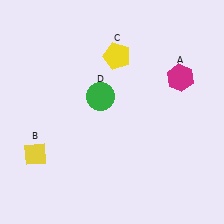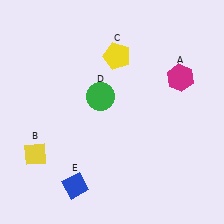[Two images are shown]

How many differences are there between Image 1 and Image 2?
There is 1 difference between the two images.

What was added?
A blue diamond (E) was added in Image 2.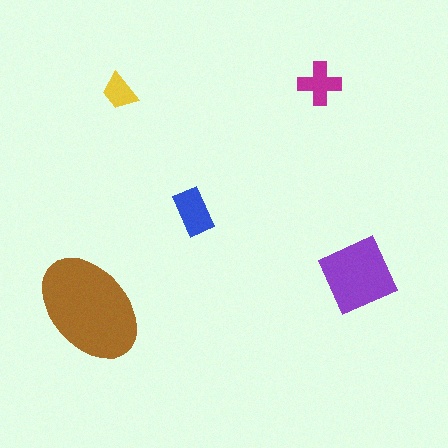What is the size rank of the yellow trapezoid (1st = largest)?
5th.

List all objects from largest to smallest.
The brown ellipse, the purple diamond, the blue rectangle, the magenta cross, the yellow trapezoid.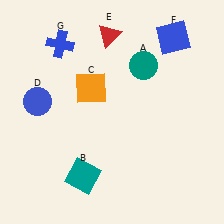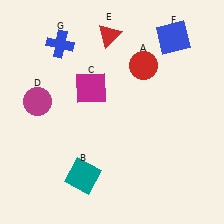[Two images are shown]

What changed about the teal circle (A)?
In Image 1, A is teal. In Image 2, it changed to red.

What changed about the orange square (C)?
In Image 1, C is orange. In Image 2, it changed to magenta.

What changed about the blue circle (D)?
In Image 1, D is blue. In Image 2, it changed to magenta.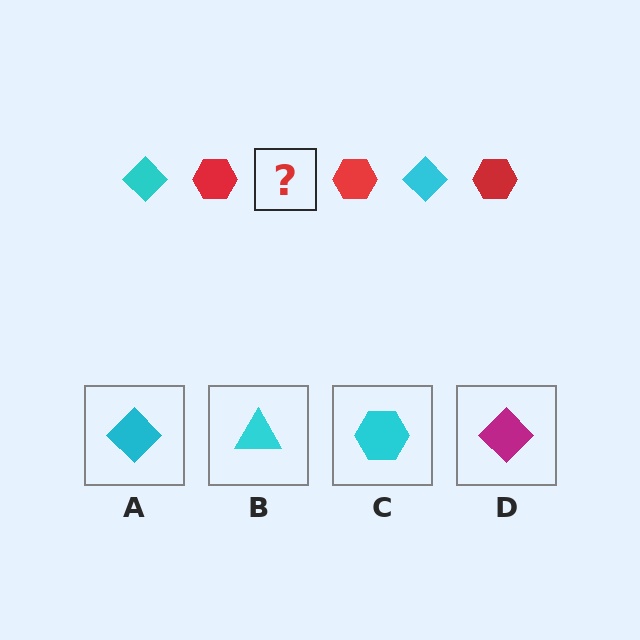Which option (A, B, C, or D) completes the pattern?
A.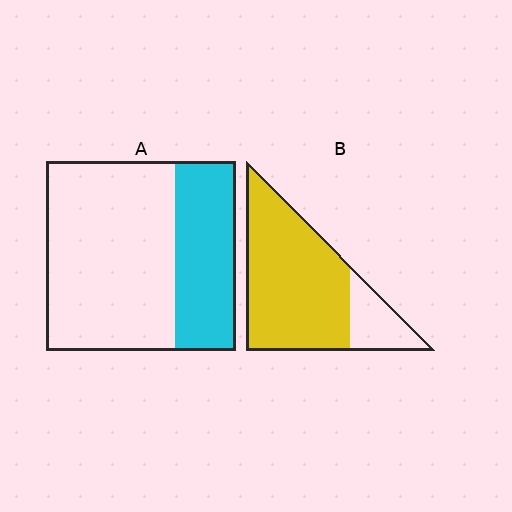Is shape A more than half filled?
No.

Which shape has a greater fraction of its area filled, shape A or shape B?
Shape B.